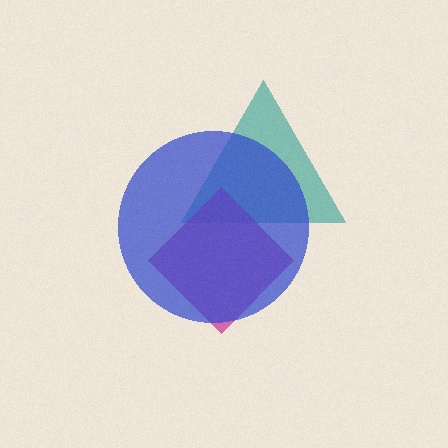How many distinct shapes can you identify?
There are 3 distinct shapes: a teal triangle, a magenta diamond, a blue circle.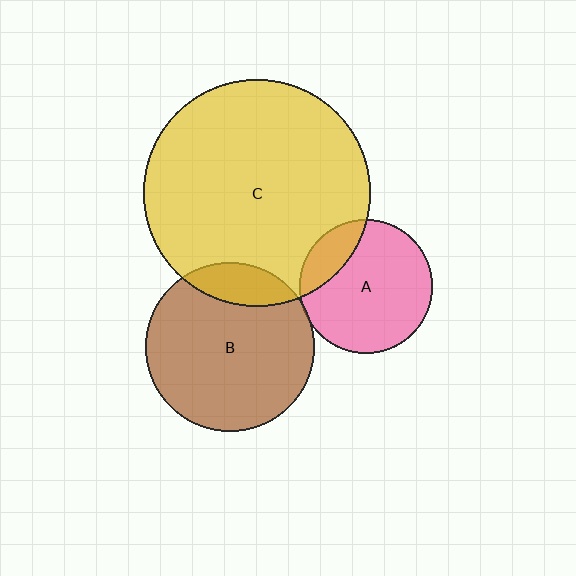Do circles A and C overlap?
Yes.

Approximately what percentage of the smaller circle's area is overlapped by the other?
Approximately 20%.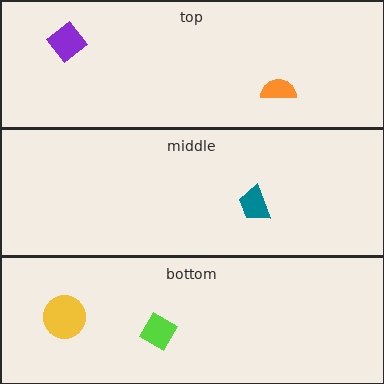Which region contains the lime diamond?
The bottom region.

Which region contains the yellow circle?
The bottom region.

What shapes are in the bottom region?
The lime diamond, the yellow circle.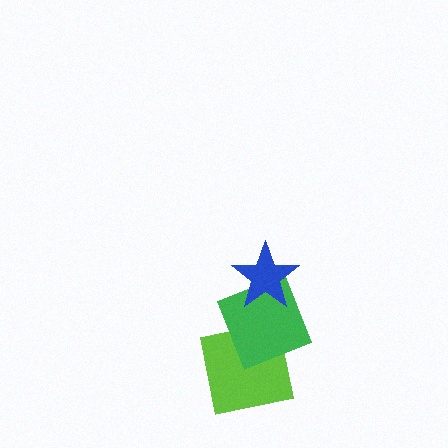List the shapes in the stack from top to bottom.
From top to bottom: the blue star, the green square, the lime square.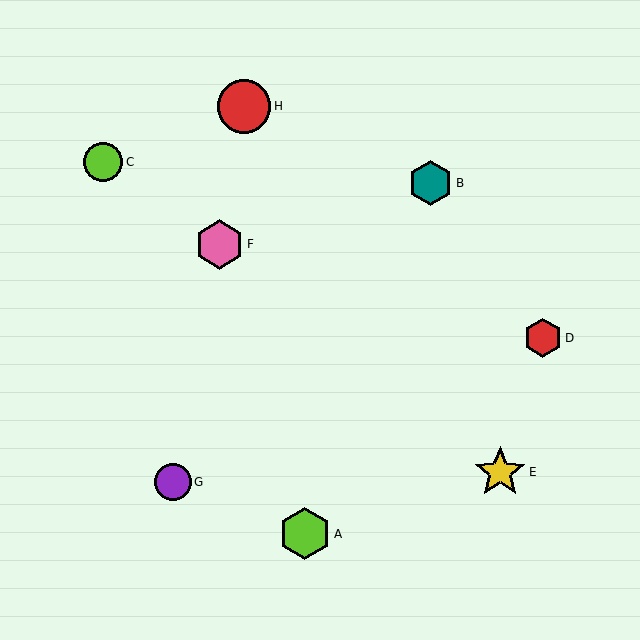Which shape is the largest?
The red circle (labeled H) is the largest.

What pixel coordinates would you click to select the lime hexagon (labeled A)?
Click at (305, 534) to select the lime hexagon A.